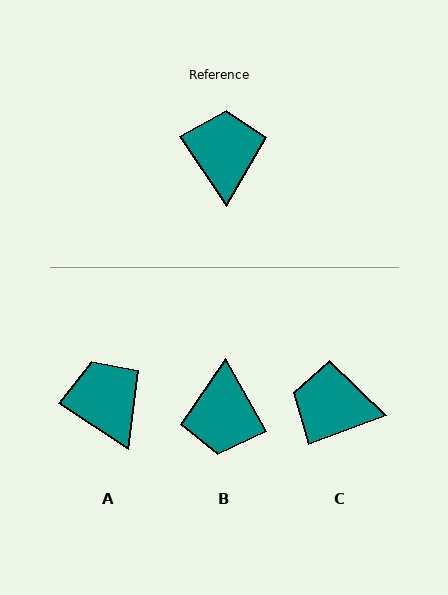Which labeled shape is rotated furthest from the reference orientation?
B, about 176 degrees away.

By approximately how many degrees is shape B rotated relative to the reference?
Approximately 176 degrees counter-clockwise.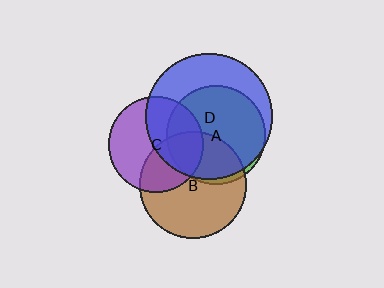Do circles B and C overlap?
Yes.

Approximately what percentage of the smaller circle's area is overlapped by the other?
Approximately 40%.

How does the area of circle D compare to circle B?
Approximately 1.4 times.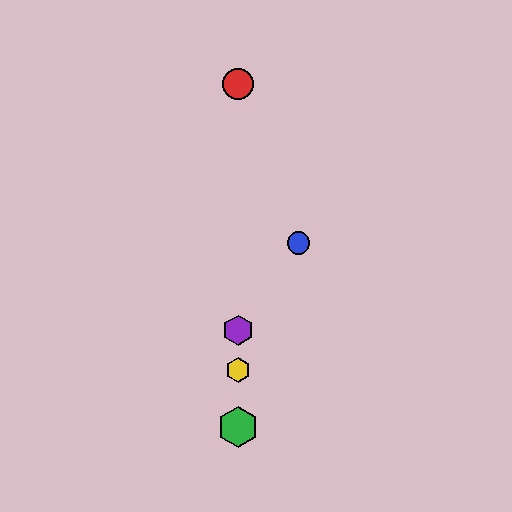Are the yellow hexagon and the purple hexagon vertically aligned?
Yes, both are at x≈238.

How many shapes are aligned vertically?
4 shapes (the red circle, the green hexagon, the yellow hexagon, the purple hexagon) are aligned vertically.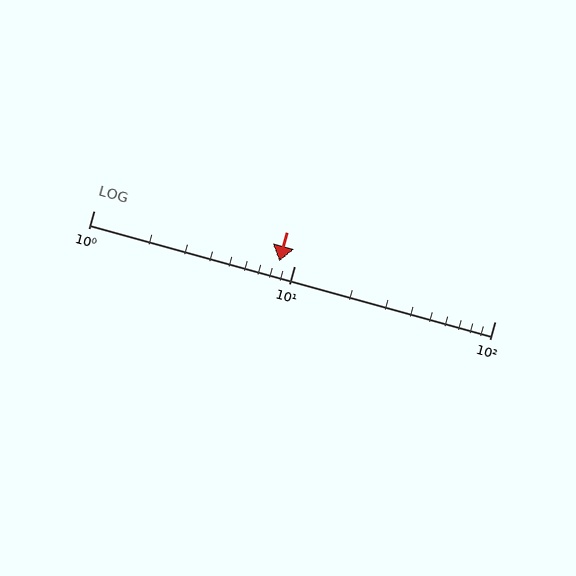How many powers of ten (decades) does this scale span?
The scale spans 2 decades, from 1 to 100.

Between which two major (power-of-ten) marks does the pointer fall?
The pointer is between 1 and 10.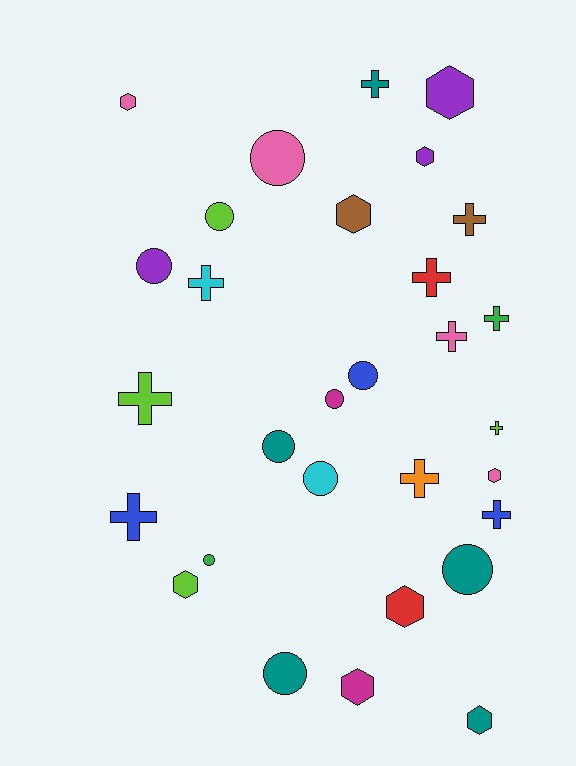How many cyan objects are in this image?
There are 2 cyan objects.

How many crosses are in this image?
There are 11 crosses.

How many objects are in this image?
There are 30 objects.